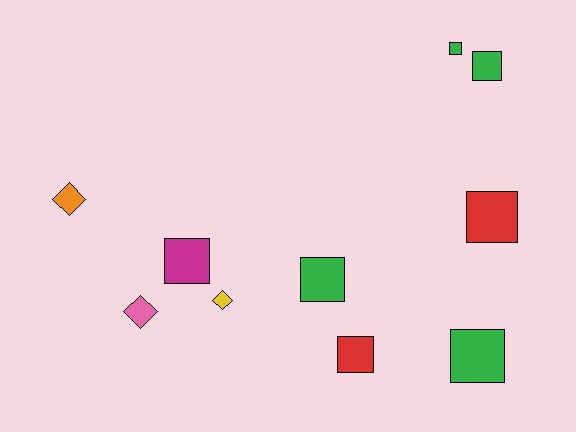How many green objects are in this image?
There are 4 green objects.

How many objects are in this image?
There are 10 objects.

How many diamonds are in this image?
There are 3 diamonds.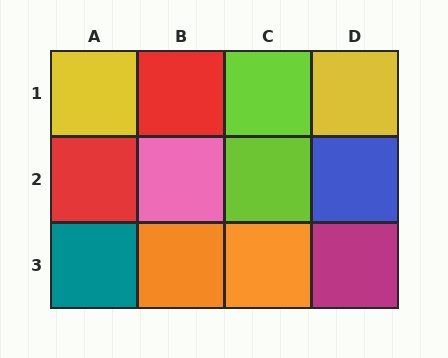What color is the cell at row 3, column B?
Orange.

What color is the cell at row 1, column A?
Yellow.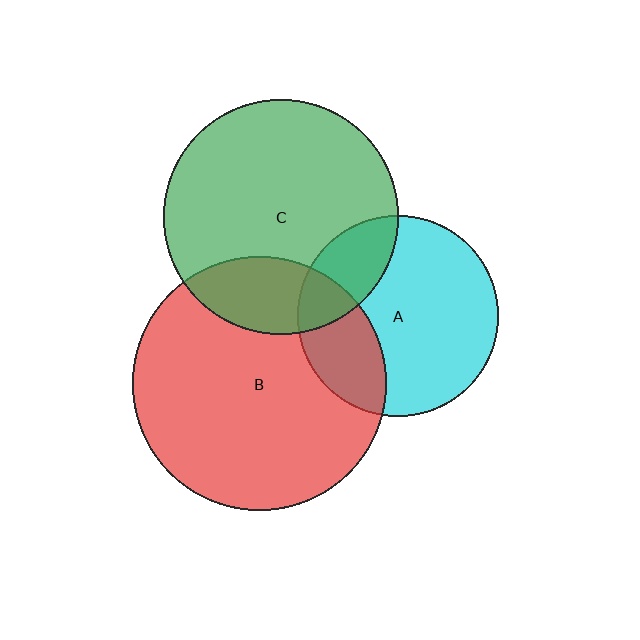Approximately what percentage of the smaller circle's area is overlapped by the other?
Approximately 25%.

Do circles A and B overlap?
Yes.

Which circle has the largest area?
Circle B (red).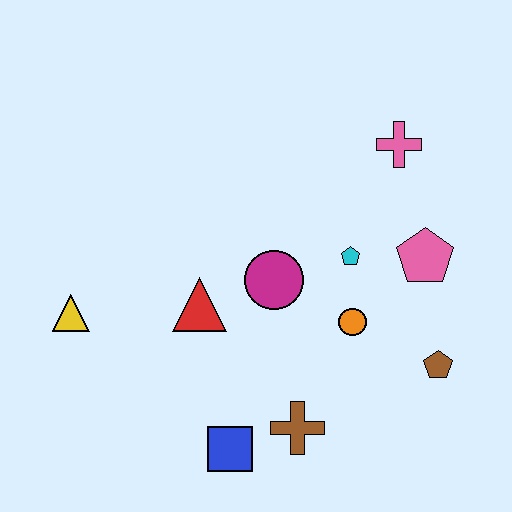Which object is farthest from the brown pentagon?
The yellow triangle is farthest from the brown pentagon.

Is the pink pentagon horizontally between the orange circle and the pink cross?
No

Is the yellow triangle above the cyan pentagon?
No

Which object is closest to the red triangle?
The magenta circle is closest to the red triangle.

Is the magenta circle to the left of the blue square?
No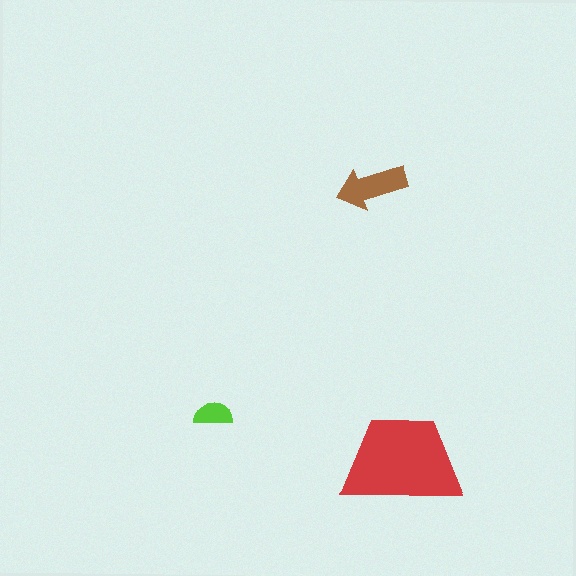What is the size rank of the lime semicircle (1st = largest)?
3rd.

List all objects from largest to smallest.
The red trapezoid, the brown arrow, the lime semicircle.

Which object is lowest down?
The red trapezoid is bottommost.